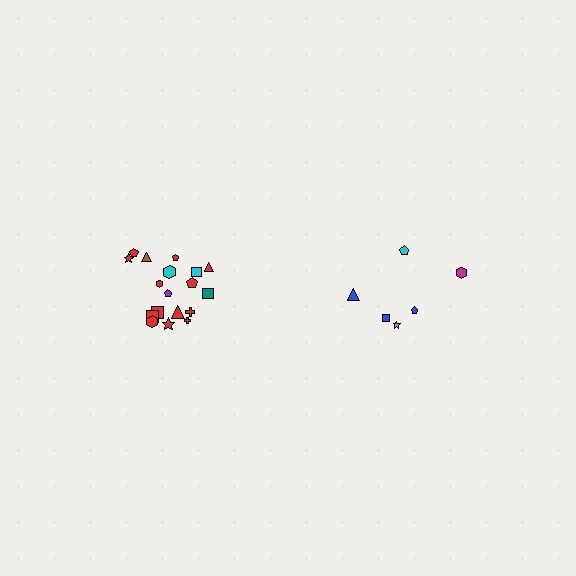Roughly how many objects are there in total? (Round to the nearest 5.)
Roughly 25 objects in total.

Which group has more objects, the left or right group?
The left group.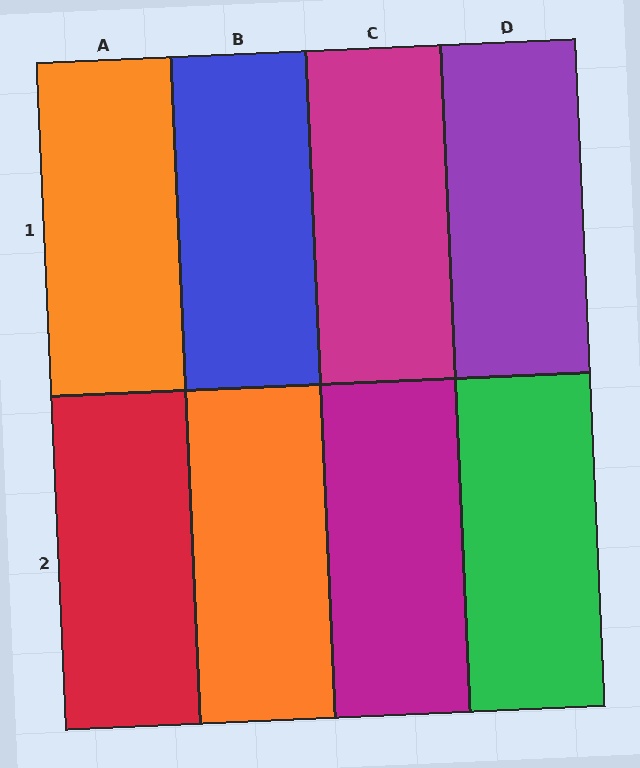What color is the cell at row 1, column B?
Blue.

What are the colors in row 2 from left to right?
Red, orange, magenta, green.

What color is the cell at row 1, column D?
Purple.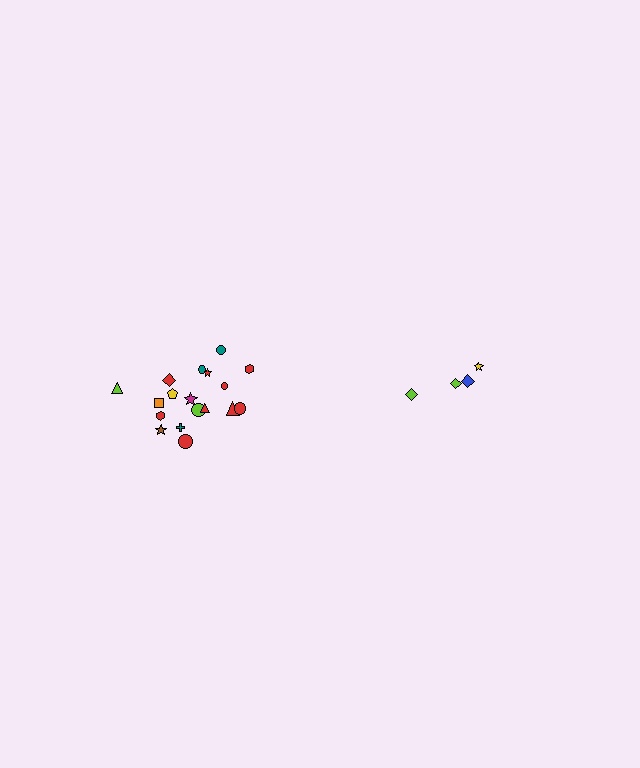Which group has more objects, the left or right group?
The left group.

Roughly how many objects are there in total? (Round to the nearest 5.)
Roughly 20 objects in total.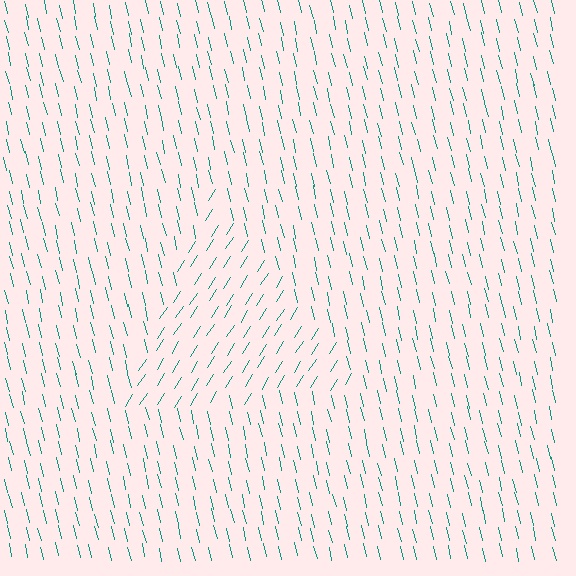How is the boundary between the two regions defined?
The boundary is defined purely by a change in line orientation (approximately 45 degrees difference). All lines are the same color and thickness.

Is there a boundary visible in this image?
Yes, there is a texture boundary formed by a change in line orientation.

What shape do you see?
I see a triangle.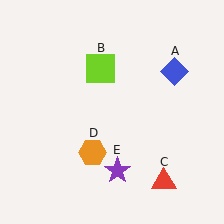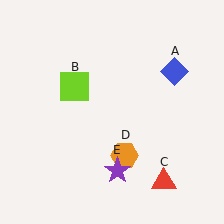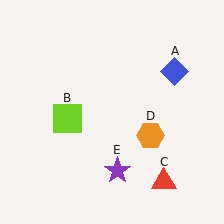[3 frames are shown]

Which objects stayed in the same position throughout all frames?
Blue diamond (object A) and red triangle (object C) and purple star (object E) remained stationary.